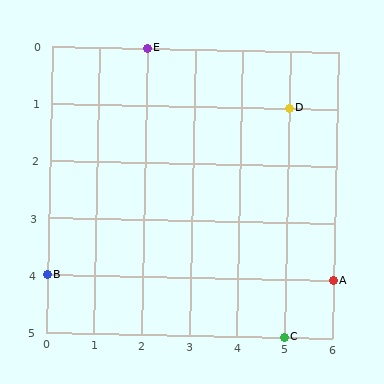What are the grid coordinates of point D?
Point D is at grid coordinates (5, 1).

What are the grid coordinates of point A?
Point A is at grid coordinates (6, 4).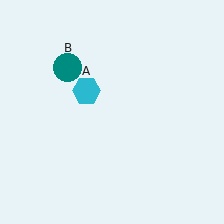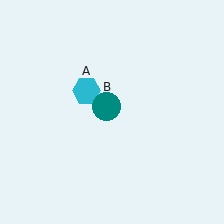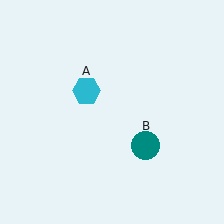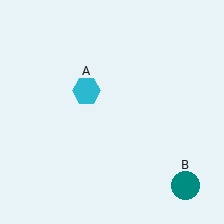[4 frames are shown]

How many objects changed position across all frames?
1 object changed position: teal circle (object B).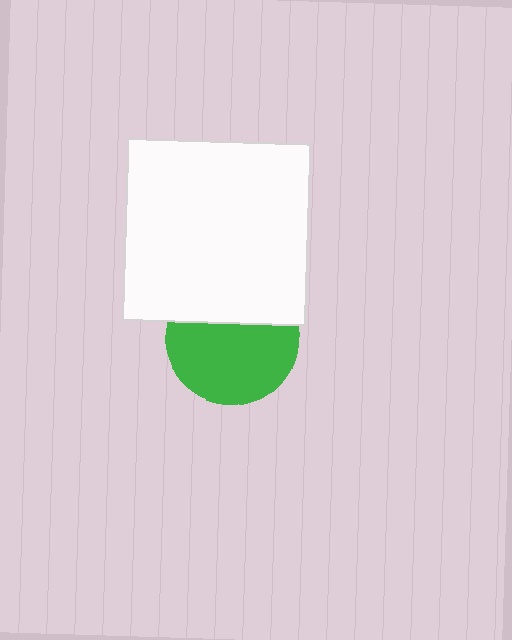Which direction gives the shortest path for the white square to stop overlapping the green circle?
Moving up gives the shortest separation.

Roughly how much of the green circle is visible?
About half of it is visible (roughly 63%).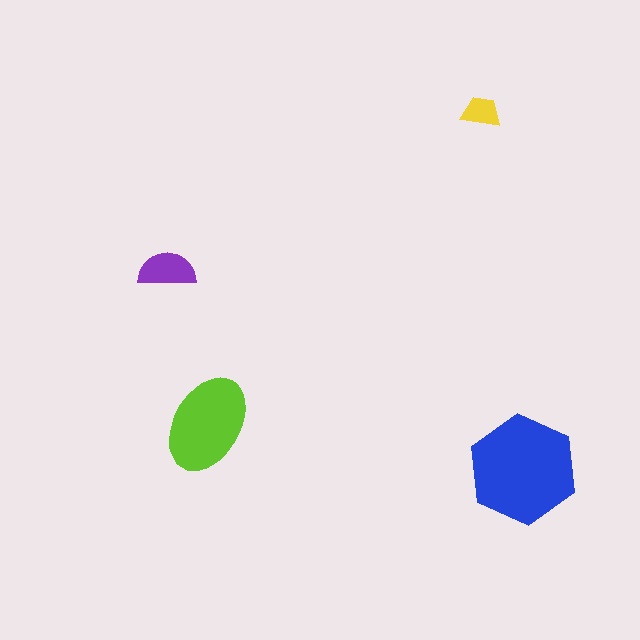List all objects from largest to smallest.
The blue hexagon, the lime ellipse, the purple semicircle, the yellow trapezoid.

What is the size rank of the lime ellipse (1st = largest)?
2nd.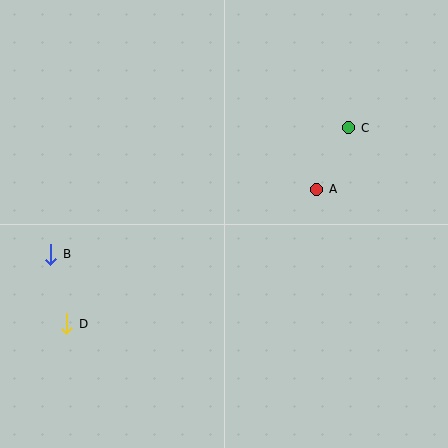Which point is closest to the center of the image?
Point A at (317, 189) is closest to the center.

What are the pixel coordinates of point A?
Point A is at (317, 189).